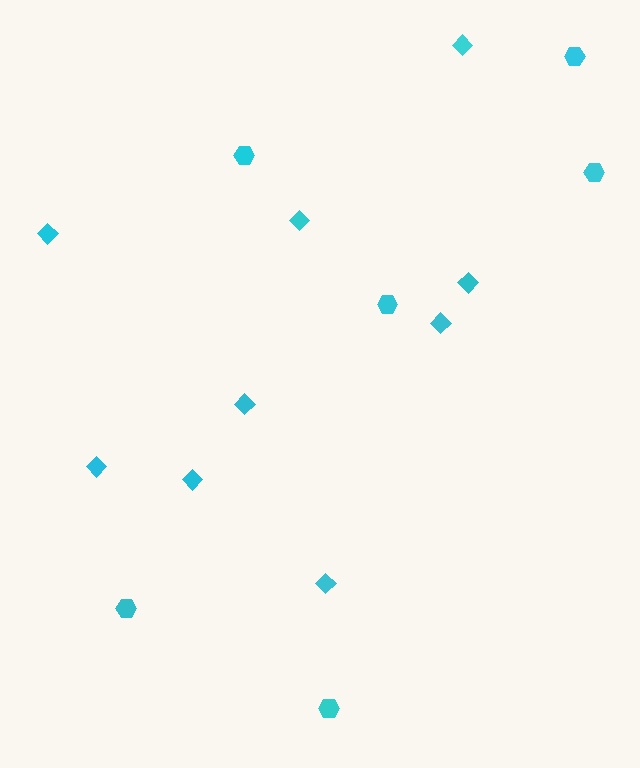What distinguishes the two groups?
There are 2 groups: one group of hexagons (6) and one group of diamonds (9).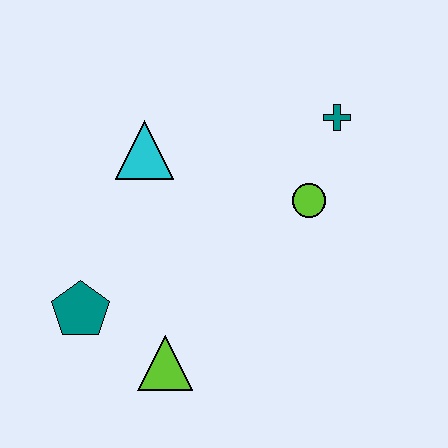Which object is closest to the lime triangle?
The teal pentagon is closest to the lime triangle.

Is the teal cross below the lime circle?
No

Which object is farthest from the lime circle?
The teal pentagon is farthest from the lime circle.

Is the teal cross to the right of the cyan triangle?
Yes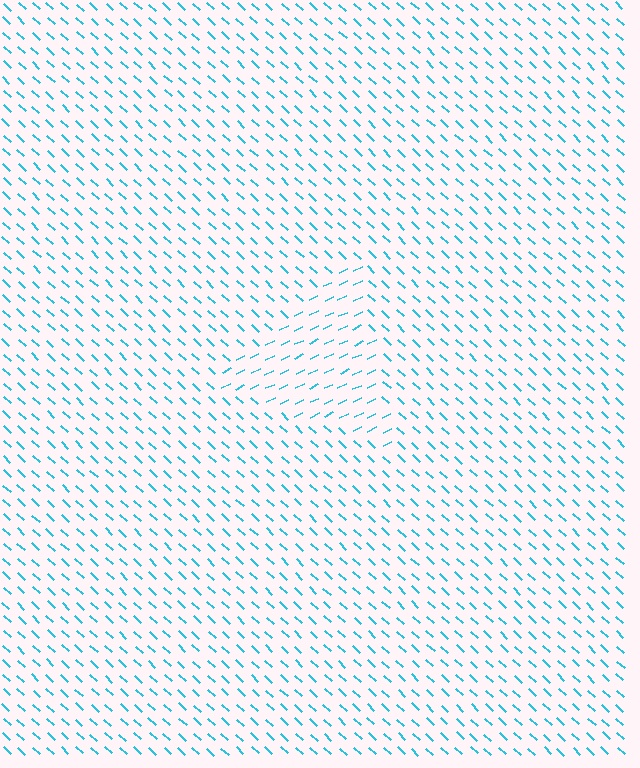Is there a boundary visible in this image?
Yes, there is a texture boundary formed by a change in line orientation.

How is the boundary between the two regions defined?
The boundary is defined purely by a change in line orientation (approximately 68 degrees difference). All lines are the same color and thickness.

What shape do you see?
I see a triangle.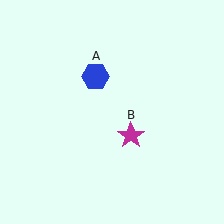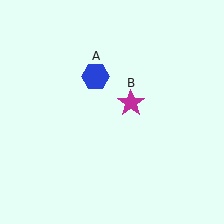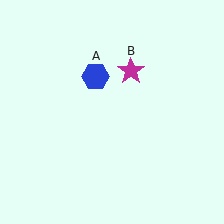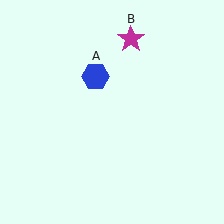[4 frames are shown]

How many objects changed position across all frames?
1 object changed position: magenta star (object B).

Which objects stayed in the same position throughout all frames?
Blue hexagon (object A) remained stationary.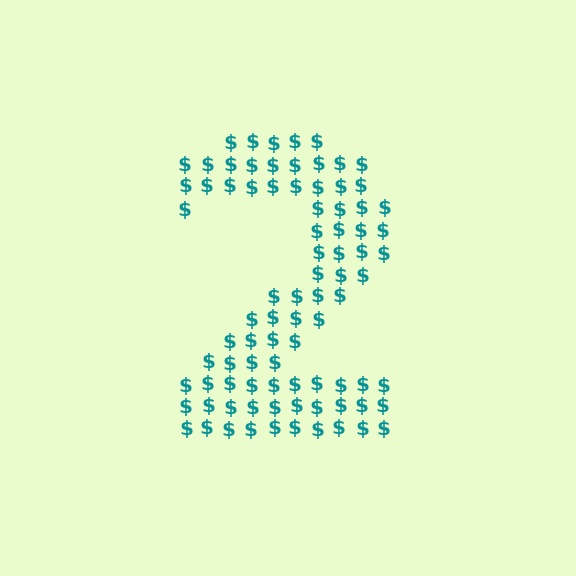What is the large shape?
The large shape is the digit 2.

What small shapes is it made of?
It is made of small dollar signs.